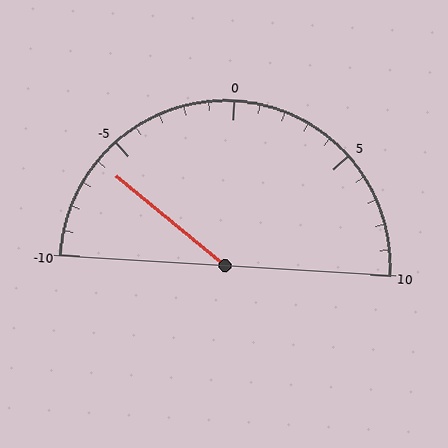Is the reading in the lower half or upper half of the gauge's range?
The reading is in the lower half of the range (-10 to 10).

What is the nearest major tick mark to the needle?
The nearest major tick mark is -5.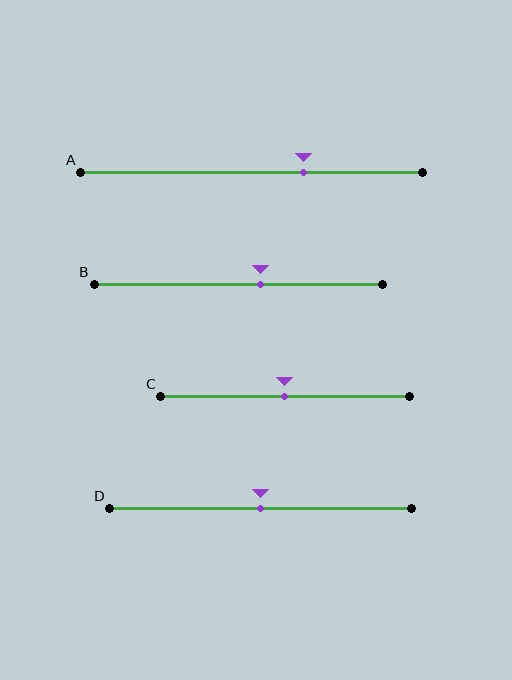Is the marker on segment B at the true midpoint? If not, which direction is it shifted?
No, the marker on segment B is shifted to the right by about 8% of the segment length.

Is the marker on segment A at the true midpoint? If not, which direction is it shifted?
No, the marker on segment A is shifted to the right by about 15% of the segment length.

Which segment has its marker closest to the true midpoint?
Segment C has its marker closest to the true midpoint.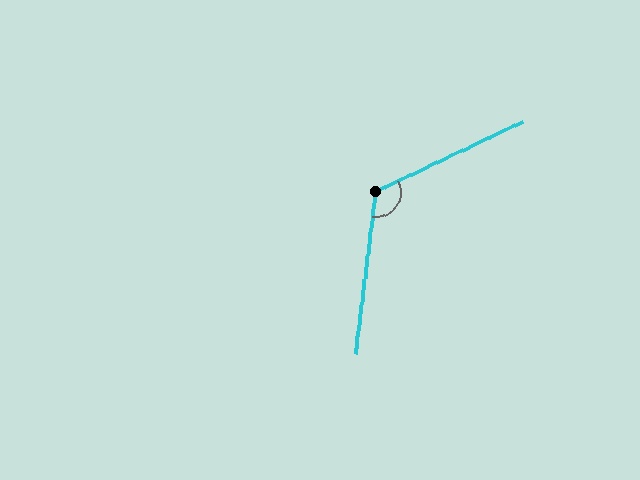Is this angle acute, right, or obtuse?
It is obtuse.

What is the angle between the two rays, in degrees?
Approximately 123 degrees.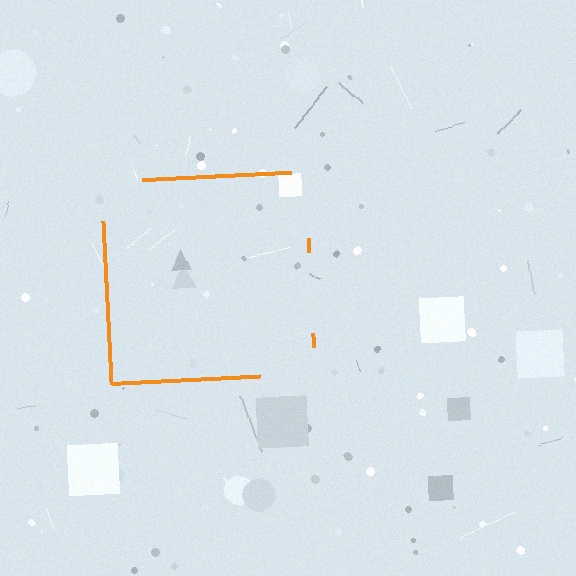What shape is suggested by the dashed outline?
The dashed outline suggests a square.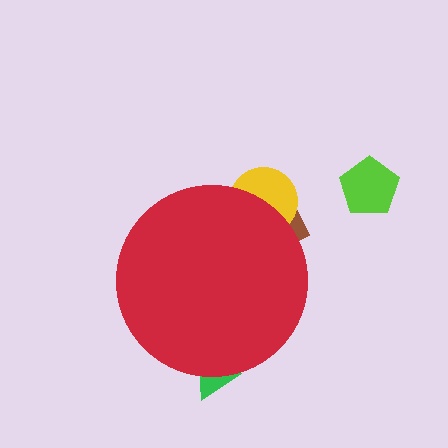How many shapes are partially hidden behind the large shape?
3 shapes are partially hidden.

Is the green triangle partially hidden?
Yes, the green triangle is partially hidden behind the red circle.